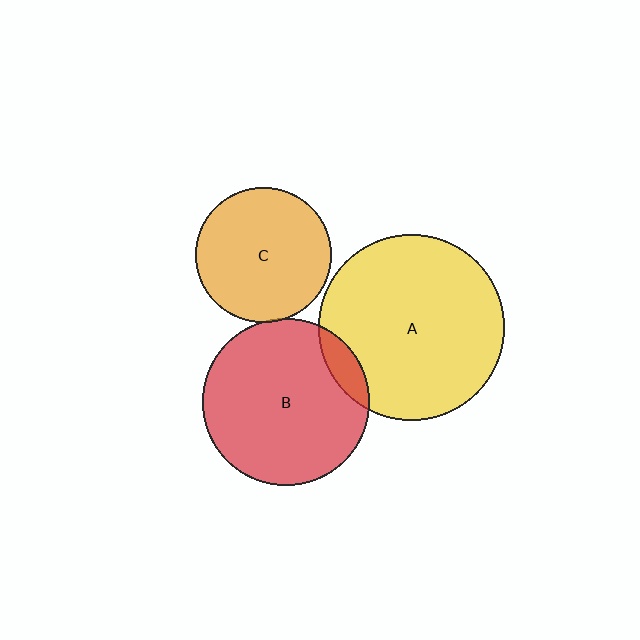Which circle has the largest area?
Circle A (yellow).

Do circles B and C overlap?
Yes.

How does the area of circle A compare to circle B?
Approximately 1.2 times.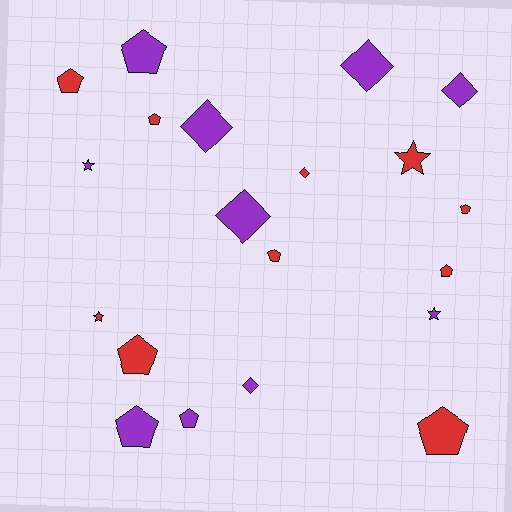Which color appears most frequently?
Purple, with 10 objects.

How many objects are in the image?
There are 20 objects.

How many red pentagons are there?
There are 7 red pentagons.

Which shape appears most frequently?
Pentagon, with 10 objects.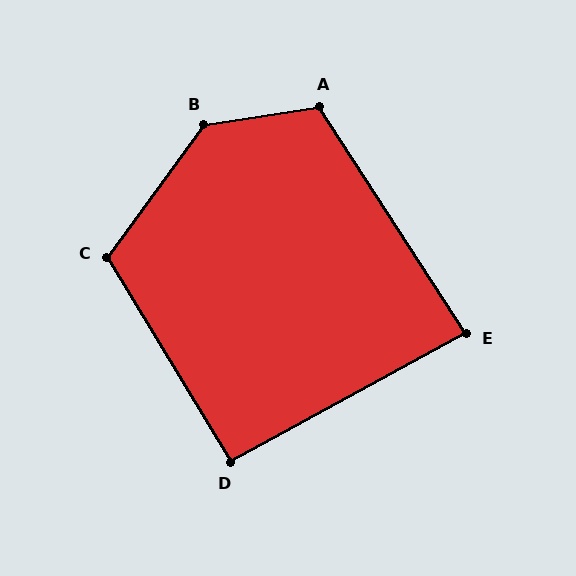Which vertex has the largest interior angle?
B, at approximately 135 degrees.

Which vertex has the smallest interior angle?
E, at approximately 86 degrees.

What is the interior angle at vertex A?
Approximately 114 degrees (obtuse).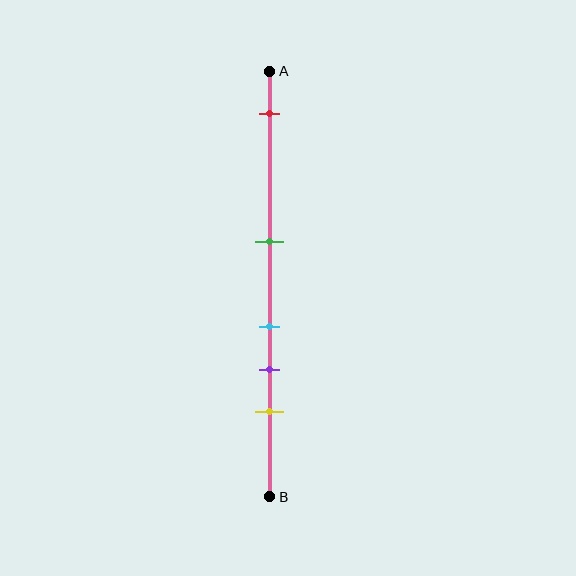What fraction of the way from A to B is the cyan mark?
The cyan mark is approximately 60% (0.6) of the way from A to B.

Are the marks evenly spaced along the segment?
No, the marks are not evenly spaced.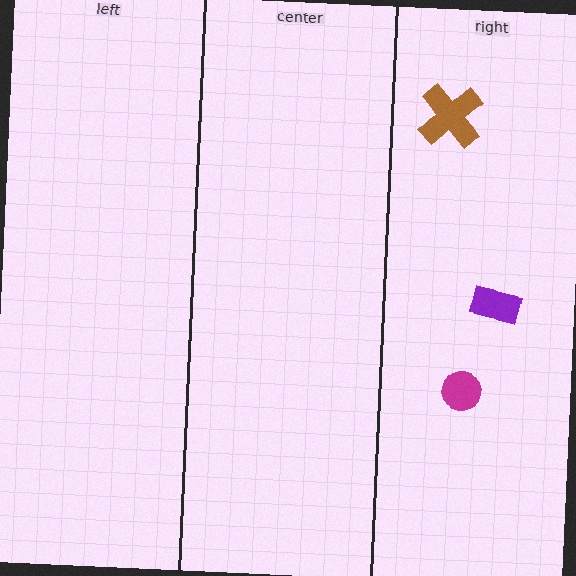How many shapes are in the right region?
3.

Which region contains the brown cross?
The right region.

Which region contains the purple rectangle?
The right region.